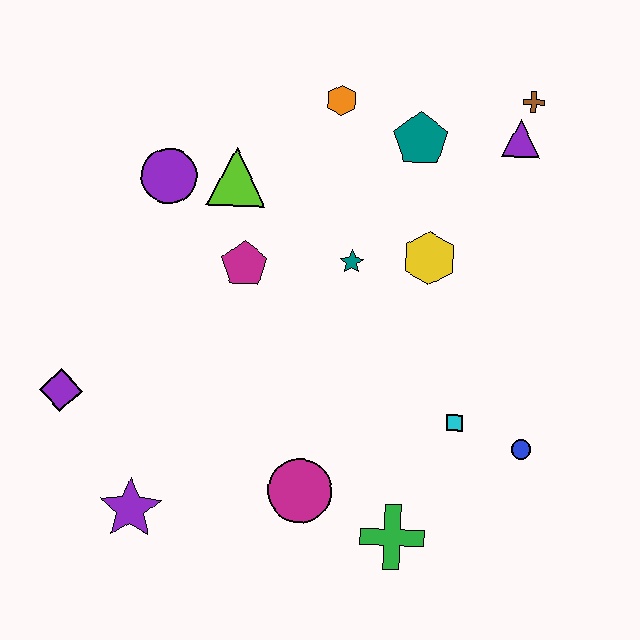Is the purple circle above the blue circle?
Yes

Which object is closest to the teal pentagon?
The orange hexagon is closest to the teal pentagon.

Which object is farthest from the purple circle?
The blue circle is farthest from the purple circle.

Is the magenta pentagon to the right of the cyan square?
No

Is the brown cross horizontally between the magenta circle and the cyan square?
No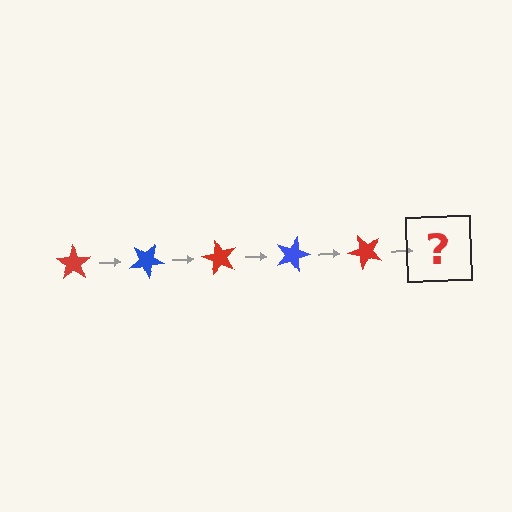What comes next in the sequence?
The next element should be a blue star, rotated 150 degrees from the start.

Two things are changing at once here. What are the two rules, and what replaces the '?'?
The two rules are that it rotates 30 degrees each step and the color cycles through red and blue. The '?' should be a blue star, rotated 150 degrees from the start.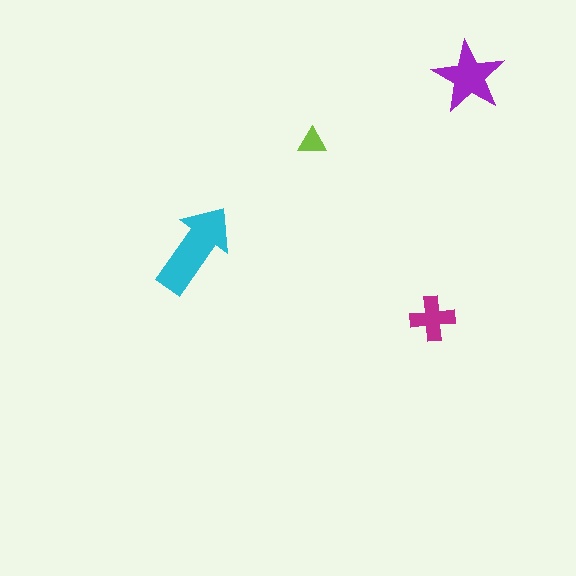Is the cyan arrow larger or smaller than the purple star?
Larger.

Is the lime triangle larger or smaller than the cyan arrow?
Smaller.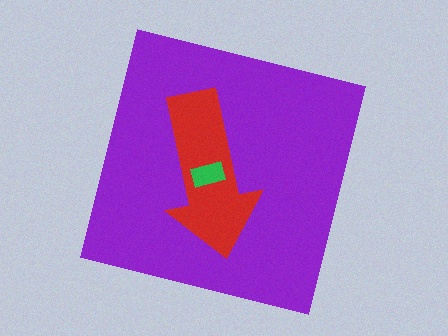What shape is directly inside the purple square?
The red arrow.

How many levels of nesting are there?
3.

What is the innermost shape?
The green rectangle.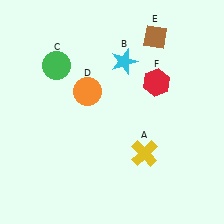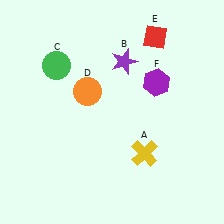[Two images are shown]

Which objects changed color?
B changed from cyan to purple. E changed from brown to red. F changed from red to purple.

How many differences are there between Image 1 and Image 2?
There are 3 differences between the two images.